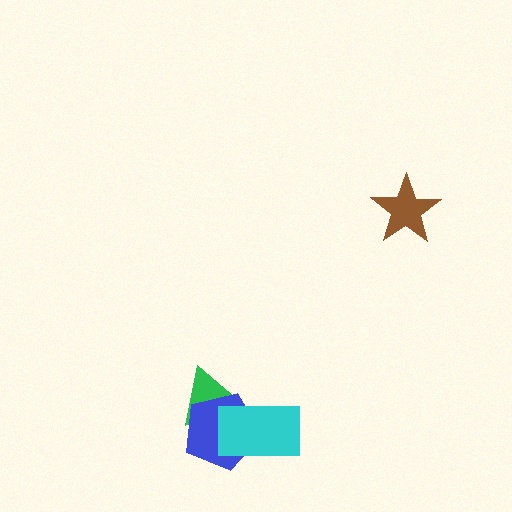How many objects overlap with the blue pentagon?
2 objects overlap with the blue pentagon.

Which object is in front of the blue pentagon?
The cyan rectangle is in front of the blue pentagon.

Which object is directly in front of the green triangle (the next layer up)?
The blue pentagon is directly in front of the green triangle.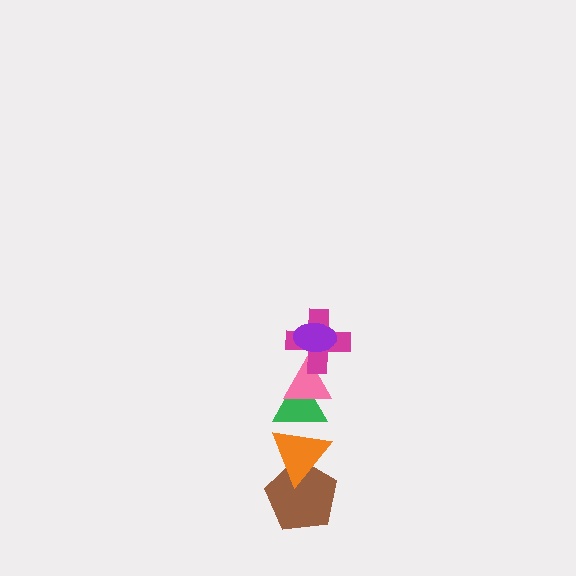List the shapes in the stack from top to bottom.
From top to bottom: the purple ellipse, the magenta cross, the pink triangle, the green triangle, the orange triangle, the brown pentagon.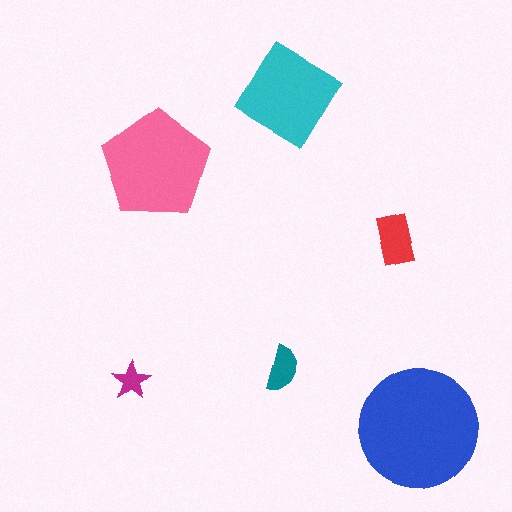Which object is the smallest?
The magenta star.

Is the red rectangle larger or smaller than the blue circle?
Smaller.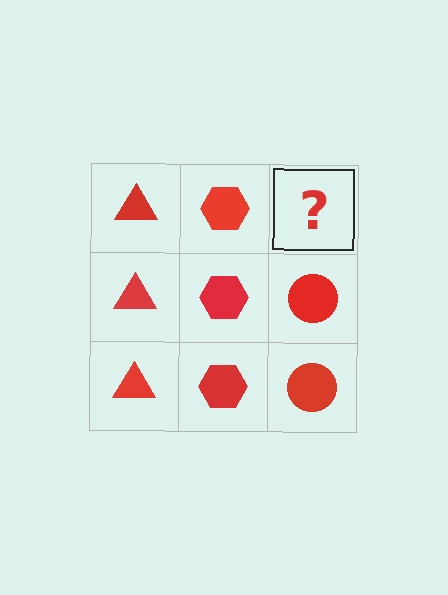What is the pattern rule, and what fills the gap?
The rule is that each column has a consistent shape. The gap should be filled with a red circle.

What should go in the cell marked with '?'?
The missing cell should contain a red circle.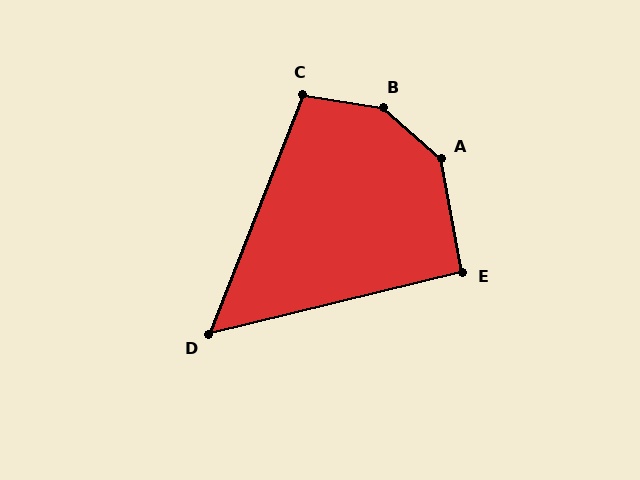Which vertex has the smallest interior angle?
D, at approximately 55 degrees.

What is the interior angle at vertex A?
Approximately 141 degrees (obtuse).